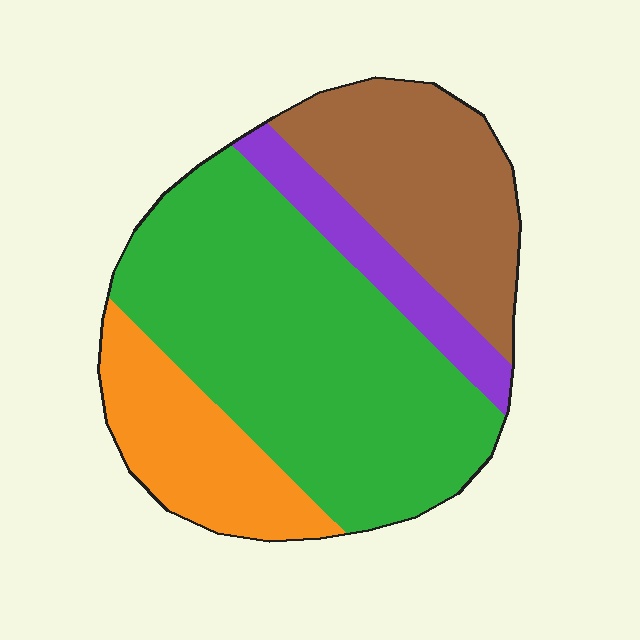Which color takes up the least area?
Purple, at roughly 10%.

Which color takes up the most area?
Green, at roughly 50%.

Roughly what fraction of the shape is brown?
Brown covers roughly 25% of the shape.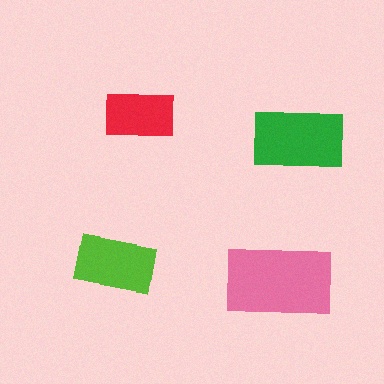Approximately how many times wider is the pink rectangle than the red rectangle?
About 1.5 times wider.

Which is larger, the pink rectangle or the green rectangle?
The pink one.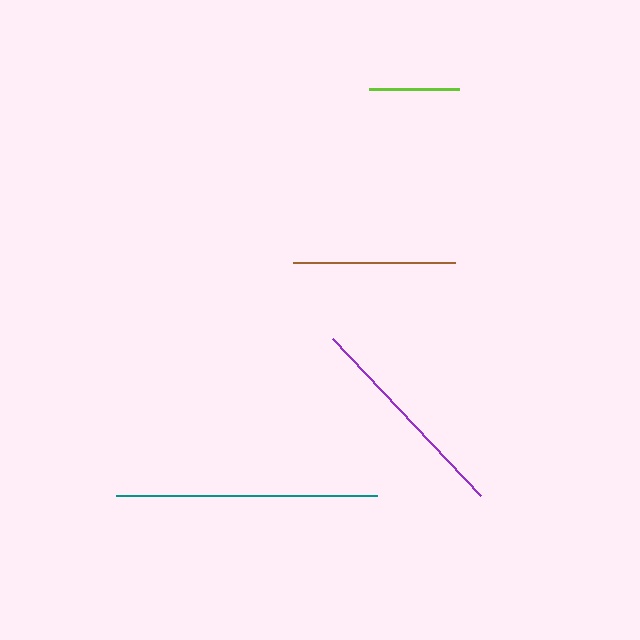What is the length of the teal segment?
The teal segment is approximately 260 pixels long.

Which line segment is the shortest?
The lime line is the shortest at approximately 90 pixels.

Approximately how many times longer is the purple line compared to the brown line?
The purple line is approximately 1.3 times the length of the brown line.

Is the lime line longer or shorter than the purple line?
The purple line is longer than the lime line.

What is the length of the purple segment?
The purple segment is approximately 216 pixels long.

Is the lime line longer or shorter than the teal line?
The teal line is longer than the lime line.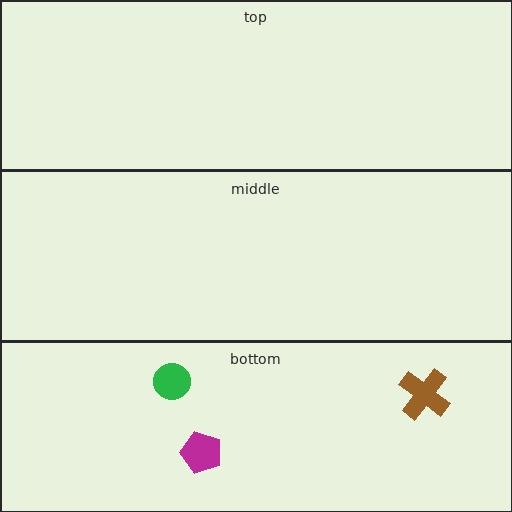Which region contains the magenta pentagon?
The bottom region.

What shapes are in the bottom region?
The green circle, the magenta pentagon, the brown cross.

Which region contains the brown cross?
The bottom region.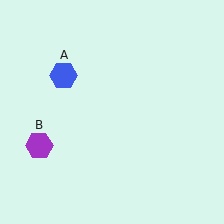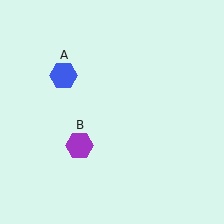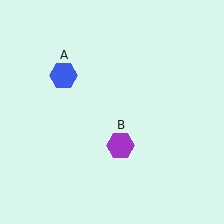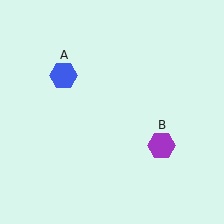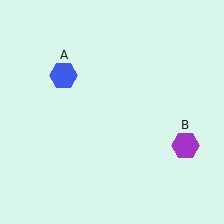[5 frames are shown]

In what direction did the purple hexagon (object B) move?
The purple hexagon (object B) moved right.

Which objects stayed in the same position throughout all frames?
Blue hexagon (object A) remained stationary.